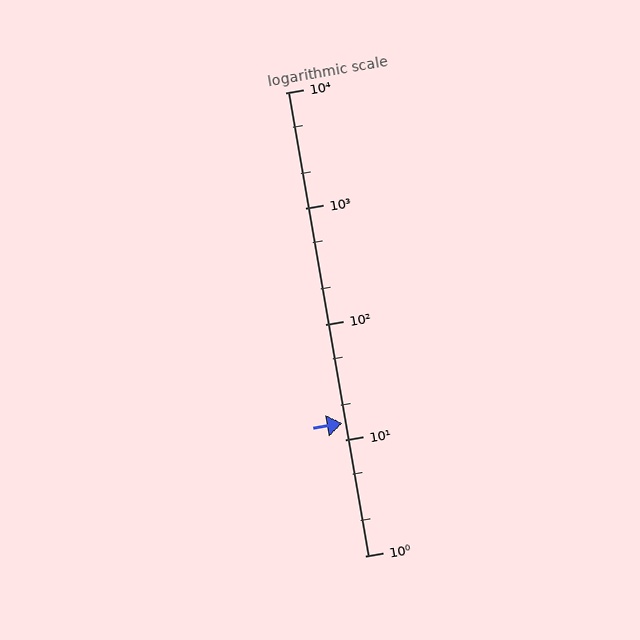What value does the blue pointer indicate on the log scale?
The pointer indicates approximately 14.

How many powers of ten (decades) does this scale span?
The scale spans 4 decades, from 1 to 10000.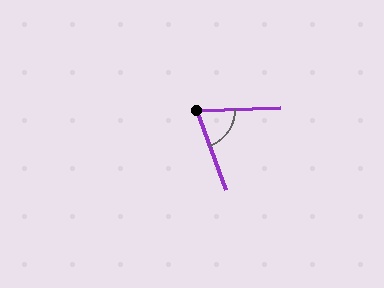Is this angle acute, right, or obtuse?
It is acute.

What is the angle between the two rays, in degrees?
Approximately 72 degrees.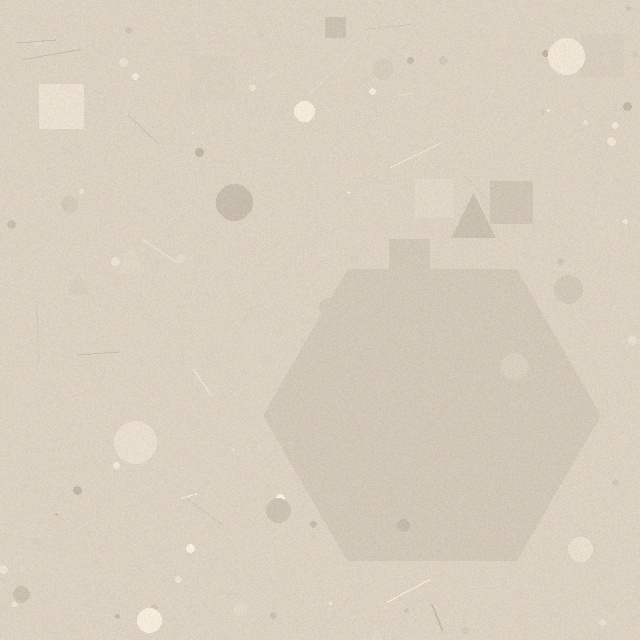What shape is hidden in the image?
A hexagon is hidden in the image.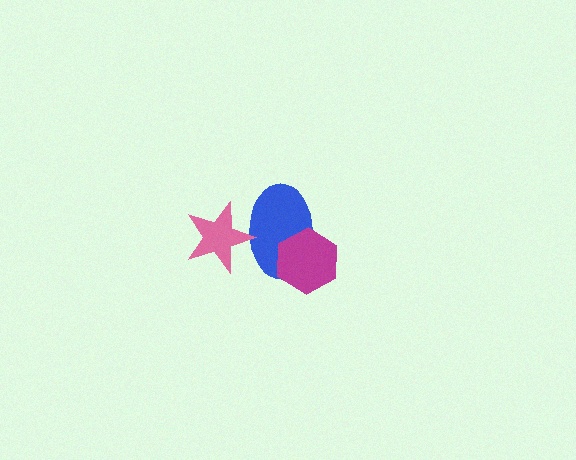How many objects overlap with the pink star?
1 object overlaps with the pink star.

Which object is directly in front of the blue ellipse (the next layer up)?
The magenta hexagon is directly in front of the blue ellipse.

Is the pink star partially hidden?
No, no other shape covers it.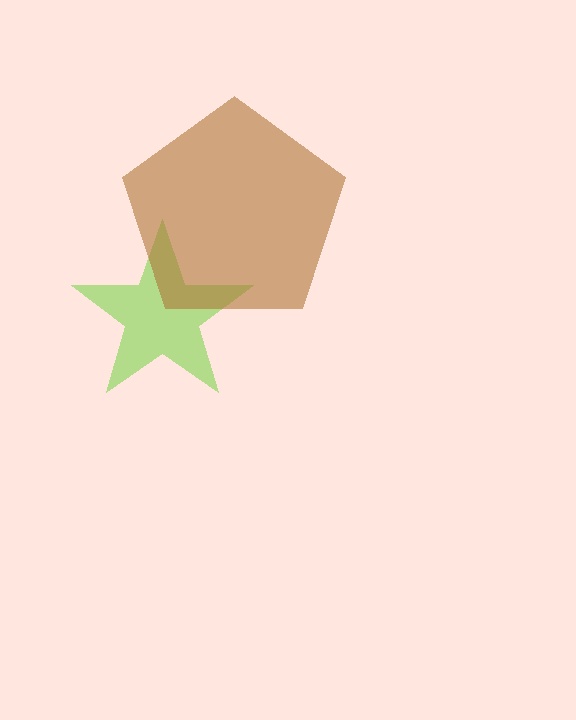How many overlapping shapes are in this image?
There are 2 overlapping shapes in the image.